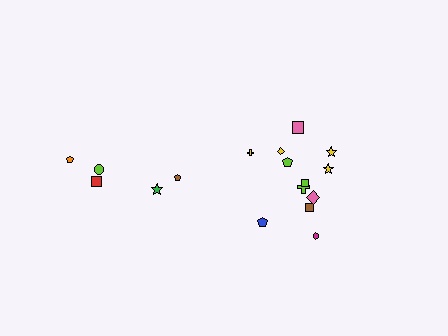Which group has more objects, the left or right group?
The right group.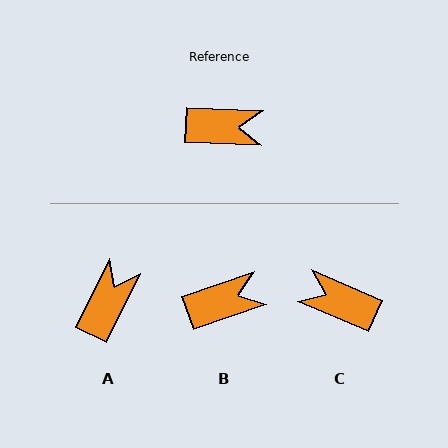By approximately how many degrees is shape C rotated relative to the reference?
Approximately 158 degrees counter-clockwise.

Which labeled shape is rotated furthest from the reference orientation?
C, about 158 degrees away.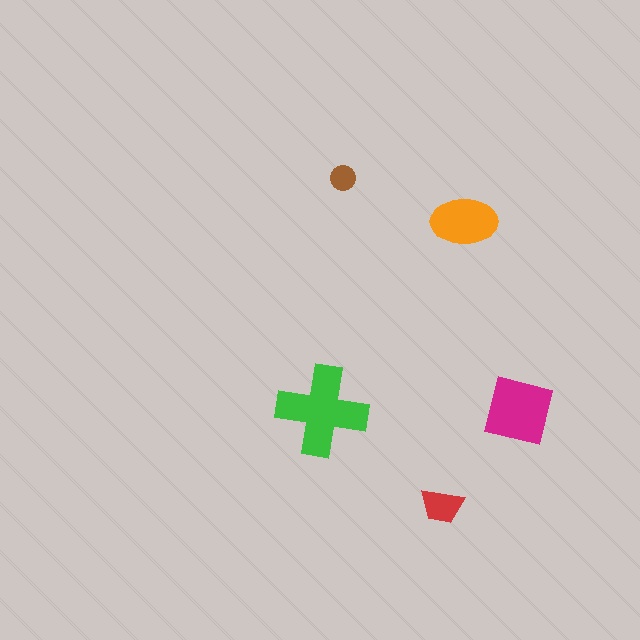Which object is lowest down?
The red trapezoid is bottommost.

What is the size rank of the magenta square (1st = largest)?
2nd.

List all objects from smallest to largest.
The brown circle, the red trapezoid, the orange ellipse, the magenta square, the green cross.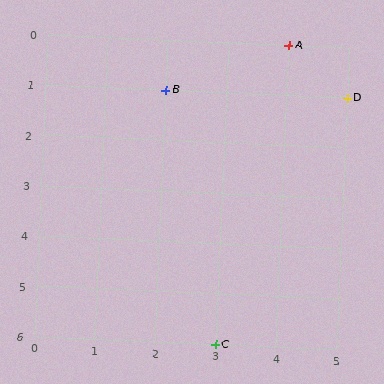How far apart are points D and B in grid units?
Points D and B are 3 columns apart.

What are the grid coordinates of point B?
Point B is at grid coordinates (2, 1).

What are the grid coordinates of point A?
Point A is at grid coordinates (4, 0).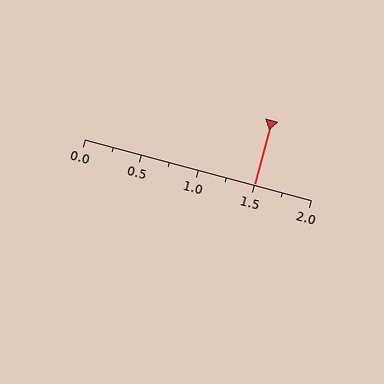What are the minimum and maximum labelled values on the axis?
The axis runs from 0.0 to 2.0.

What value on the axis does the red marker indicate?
The marker indicates approximately 1.5.